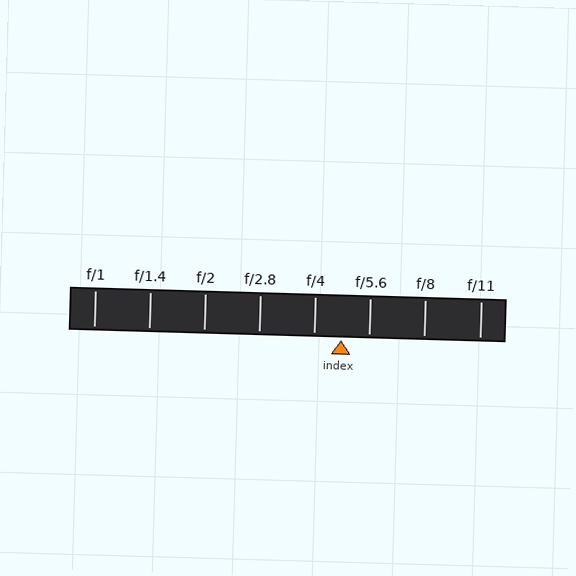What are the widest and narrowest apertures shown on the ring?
The widest aperture shown is f/1 and the narrowest is f/11.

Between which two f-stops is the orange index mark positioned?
The index mark is between f/4 and f/5.6.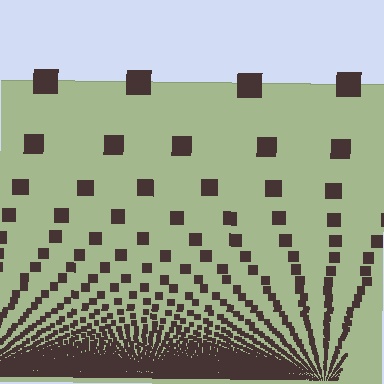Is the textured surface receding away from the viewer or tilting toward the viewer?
The surface appears to tilt toward the viewer. Texture elements get larger and sparser toward the top.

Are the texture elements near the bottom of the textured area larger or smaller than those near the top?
Smaller. The gradient is inverted — elements near the bottom are smaller and denser.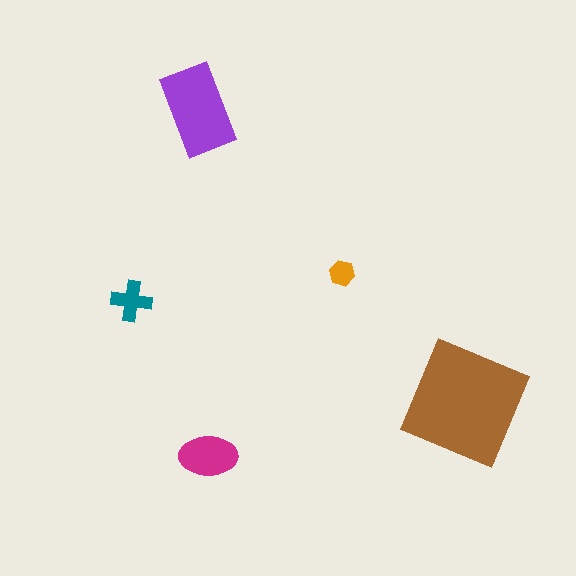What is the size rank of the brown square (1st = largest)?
1st.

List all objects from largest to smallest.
The brown square, the purple rectangle, the magenta ellipse, the teal cross, the orange hexagon.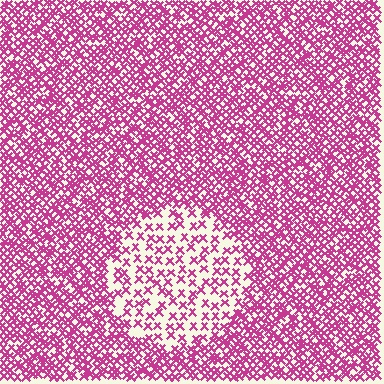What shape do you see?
I see a circle.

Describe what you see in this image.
The image contains small magenta elements arranged at two different densities. A circle-shaped region is visible where the elements are less densely packed than the surrounding area.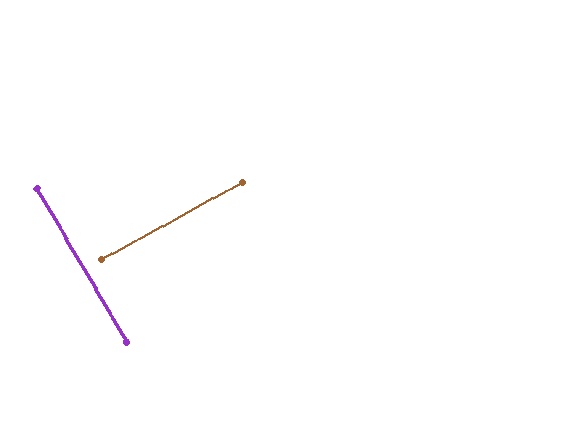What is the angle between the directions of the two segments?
Approximately 89 degrees.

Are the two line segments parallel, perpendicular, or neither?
Perpendicular — they meet at approximately 89°.